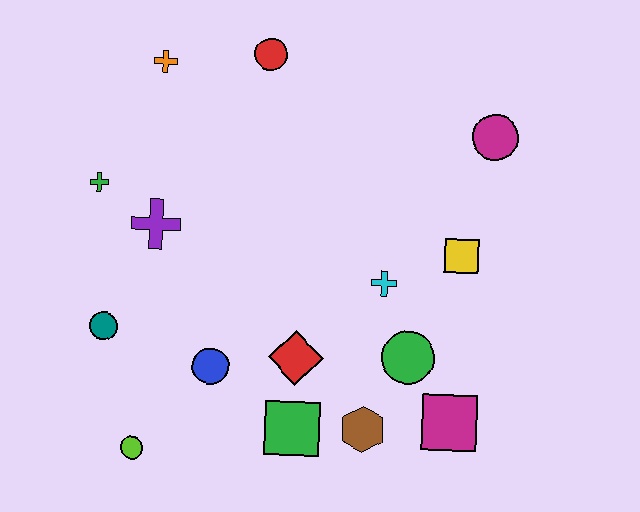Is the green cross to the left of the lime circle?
Yes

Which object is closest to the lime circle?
The blue circle is closest to the lime circle.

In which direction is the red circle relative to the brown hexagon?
The red circle is above the brown hexagon.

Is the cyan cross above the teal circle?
Yes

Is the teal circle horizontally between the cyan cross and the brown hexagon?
No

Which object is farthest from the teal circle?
The magenta circle is farthest from the teal circle.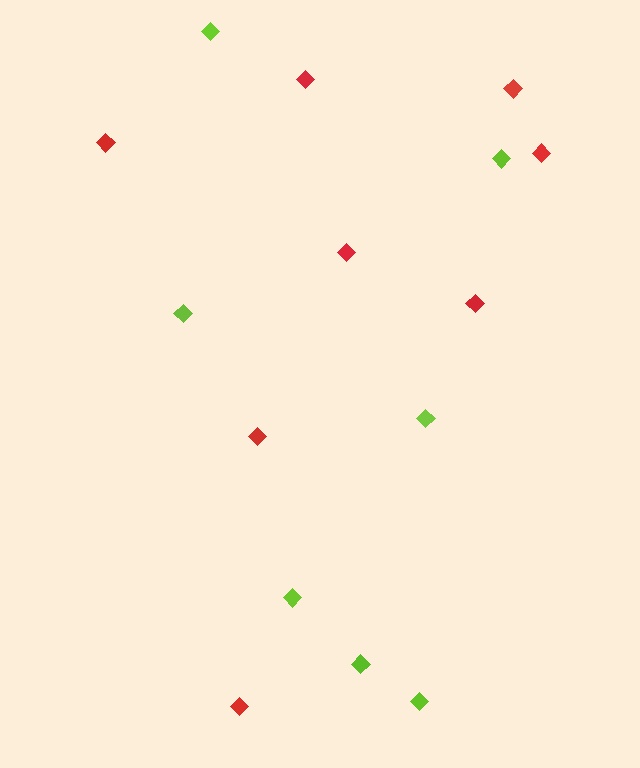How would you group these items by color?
There are 2 groups: one group of red diamonds (8) and one group of lime diamonds (7).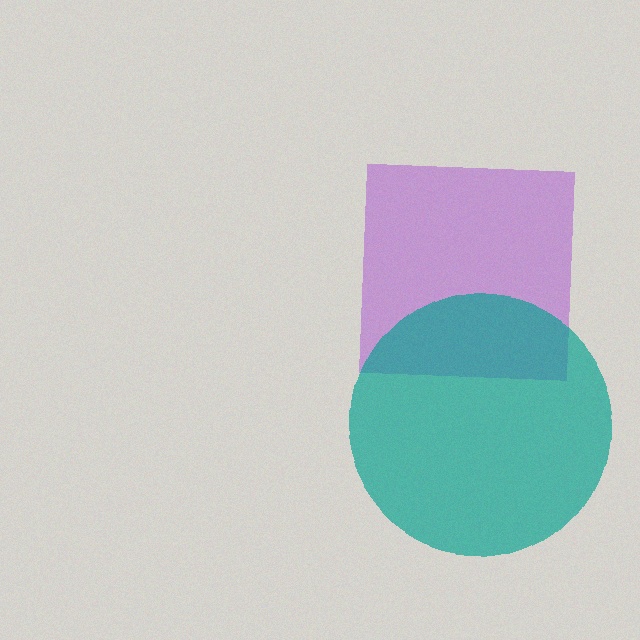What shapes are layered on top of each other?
The layered shapes are: a purple square, a teal circle.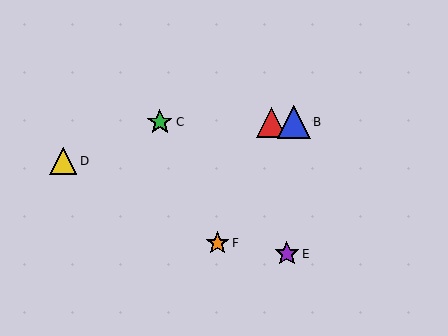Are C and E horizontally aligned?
No, C is at y≈122 and E is at y≈254.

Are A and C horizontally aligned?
Yes, both are at y≈122.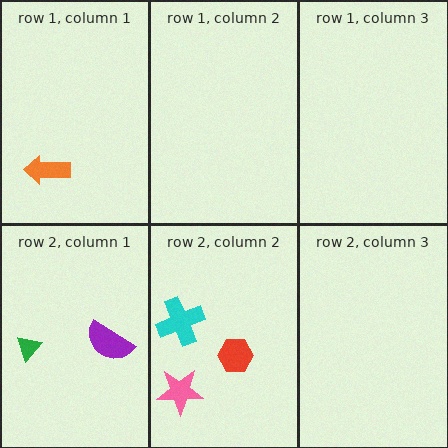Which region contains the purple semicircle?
The row 2, column 1 region.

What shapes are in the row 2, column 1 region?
The purple semicircle, the green triangle.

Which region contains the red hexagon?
The row 2, column 2 region.